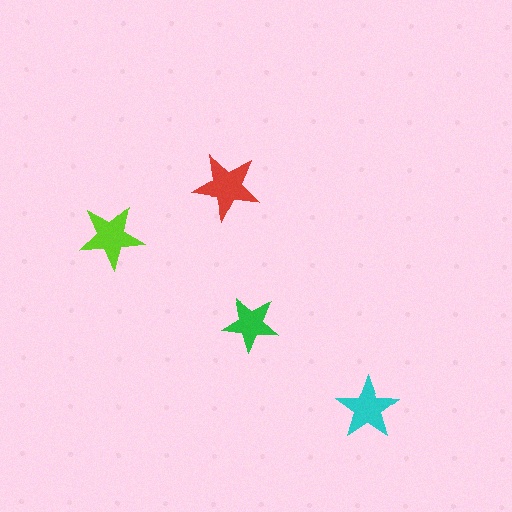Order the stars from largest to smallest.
the red one, the lime one, the cyan one, the green one.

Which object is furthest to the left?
The lime star is leftmost.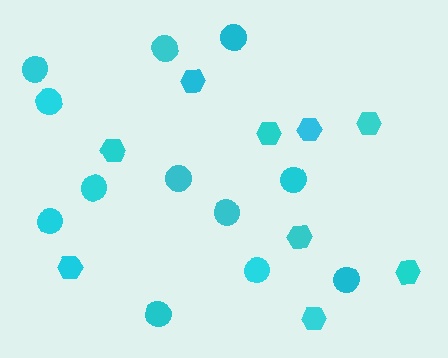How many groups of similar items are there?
There are 2 groups: one group of hexagons (9) and one group of circles (12).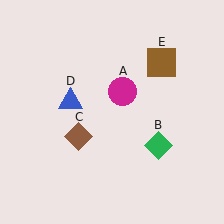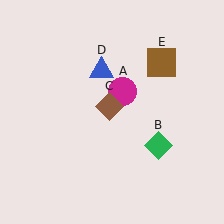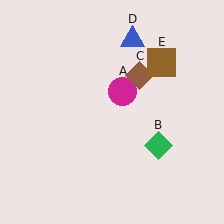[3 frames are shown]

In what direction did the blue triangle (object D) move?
The blue triangle (object D) moved up and to the right.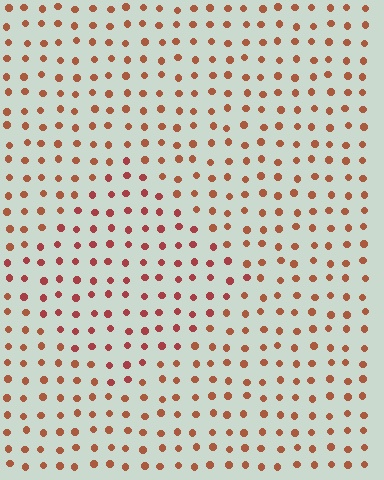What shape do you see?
I see a diamond.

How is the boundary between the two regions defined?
The boundary is defined purely by a slight shift in hue (about 19 degrees). Spacing, size, and orientation are identical on both sides.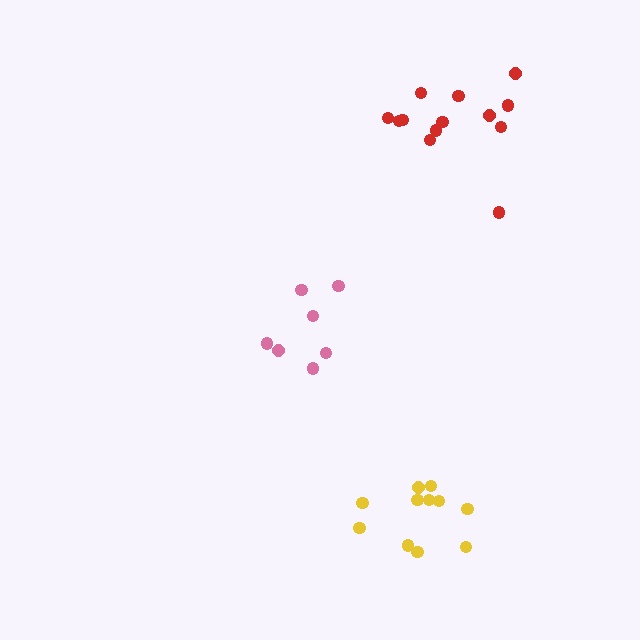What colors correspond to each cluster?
The clusters are colored: pink, yellow, red.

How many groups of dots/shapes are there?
There are 3 groups.